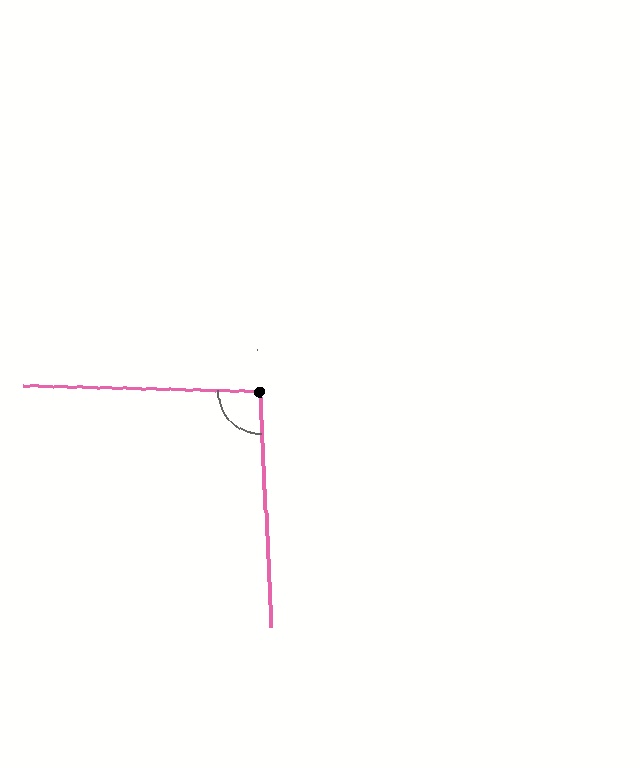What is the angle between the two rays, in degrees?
Approximately 94 degrees.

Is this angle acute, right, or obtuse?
It is approximately a right angle.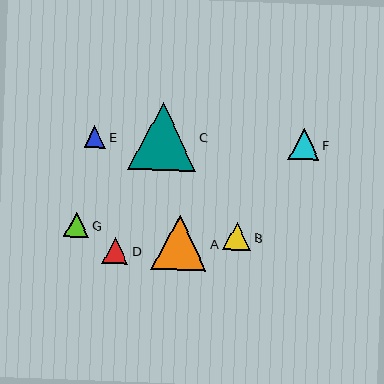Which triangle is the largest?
Triangle C is the largest with a size of approximately 68 pixels.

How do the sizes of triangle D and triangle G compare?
Triangle D and triangle G are approximately the same size.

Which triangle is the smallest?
Triangle E is the smallest with a size of approximately 21 pixels.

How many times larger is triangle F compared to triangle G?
Triangle F is approximately 1.2 times the size of triangle G.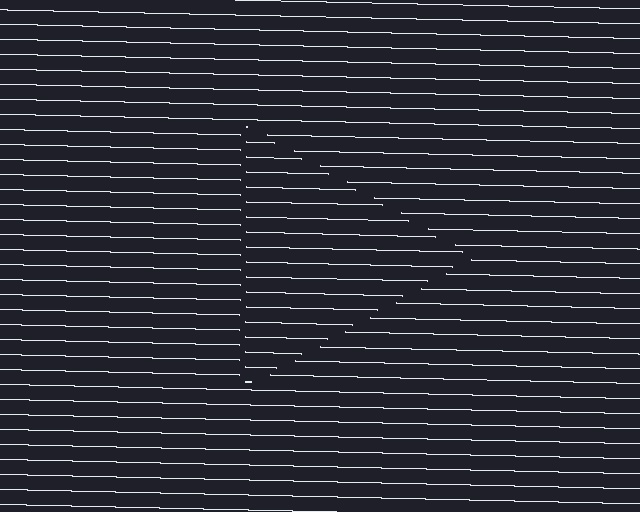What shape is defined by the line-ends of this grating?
An illusory triangle. The interior of the shape contains the same grating, shifted by half a period — the contour is defined by the phase discontinuity where line-ends from the inner and outer gratings abut.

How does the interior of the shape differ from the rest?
The interior of the shape contains the same grating, shifted by half a period — the contour is defined by the phase discontinuity where line-ends from the inner and outer gratings abut.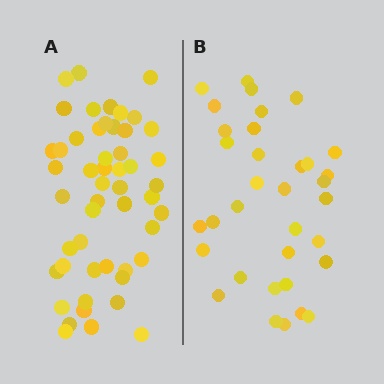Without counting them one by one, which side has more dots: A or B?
Region A (the left region) has more dots.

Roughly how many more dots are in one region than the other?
Region A has approximately 15 more dots than region B.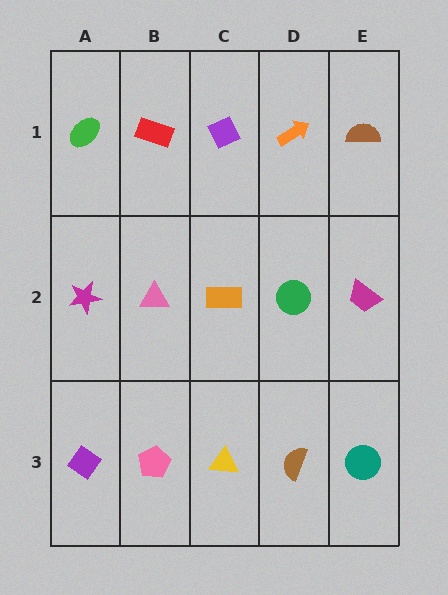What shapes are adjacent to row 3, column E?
A magenta trapezoid (row 2, column E), a brown semicircle (row 3, column D).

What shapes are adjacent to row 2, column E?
A brown semicircle (row 1, column E), a teal circle (row 3, column E), a green circle (row 2, column D).